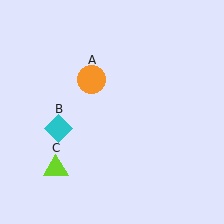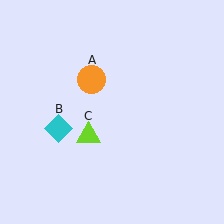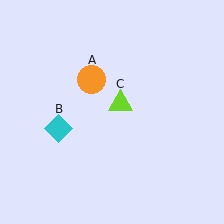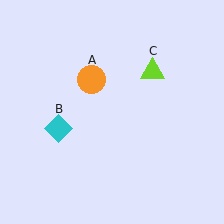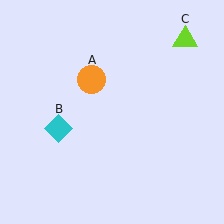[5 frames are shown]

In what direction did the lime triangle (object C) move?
The lime triangle (object C) moved up and to the right.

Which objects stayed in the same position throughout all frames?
Orange circle (object A) and cyan diamond (object B) remained stationary.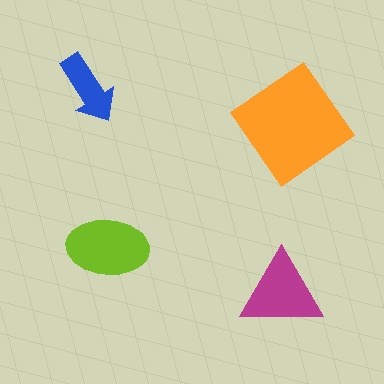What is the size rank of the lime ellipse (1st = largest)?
2nd.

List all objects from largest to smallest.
The orange diamond, the lime ellipse, the magenta triangle, the blue arrow.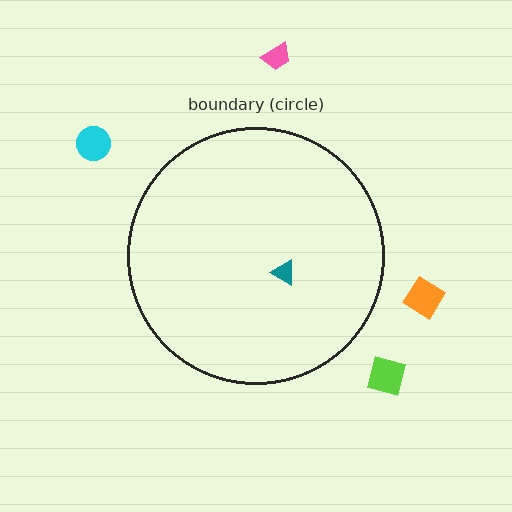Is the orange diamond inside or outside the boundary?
Outside.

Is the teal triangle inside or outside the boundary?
Inside.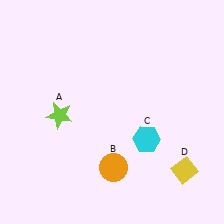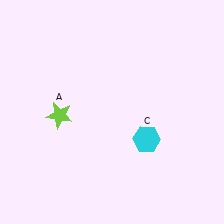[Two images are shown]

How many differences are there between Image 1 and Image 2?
There are 2 differences between the two images.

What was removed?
The yellow diamond (D), the orange circle (B) were removed in Image 2.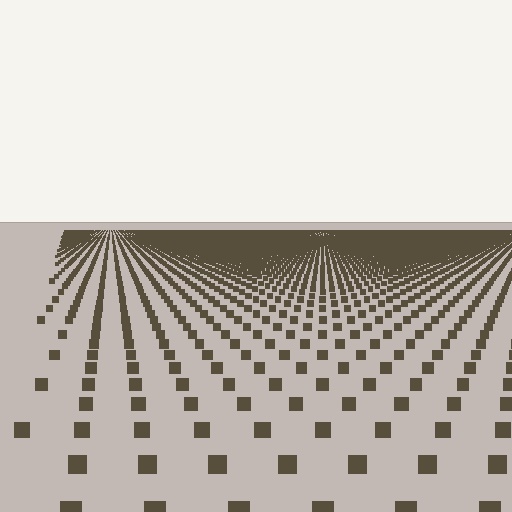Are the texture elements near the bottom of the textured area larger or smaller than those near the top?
Larger. Near the bottom, elements are closer to the viewer and appear at a bigger on-screen size.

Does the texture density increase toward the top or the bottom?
Density increases toward the top.